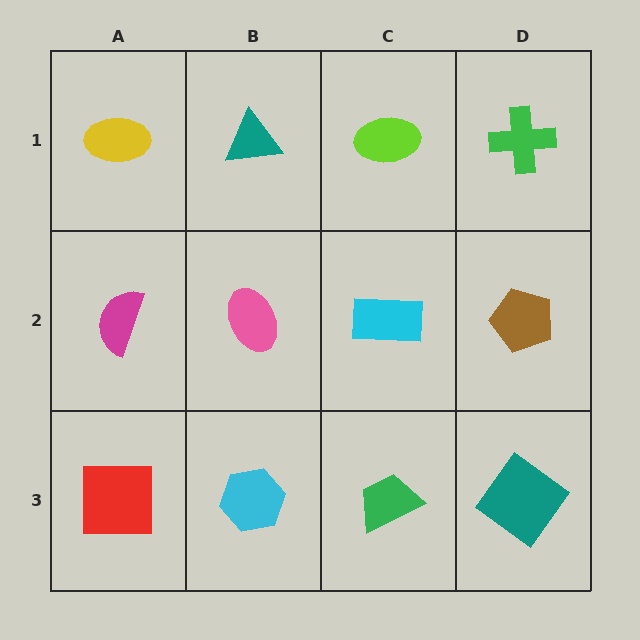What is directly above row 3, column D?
A brown pentagon.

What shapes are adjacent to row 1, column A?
A magenta semicircle (row 2, column A), a teal triangle (row 1, column B).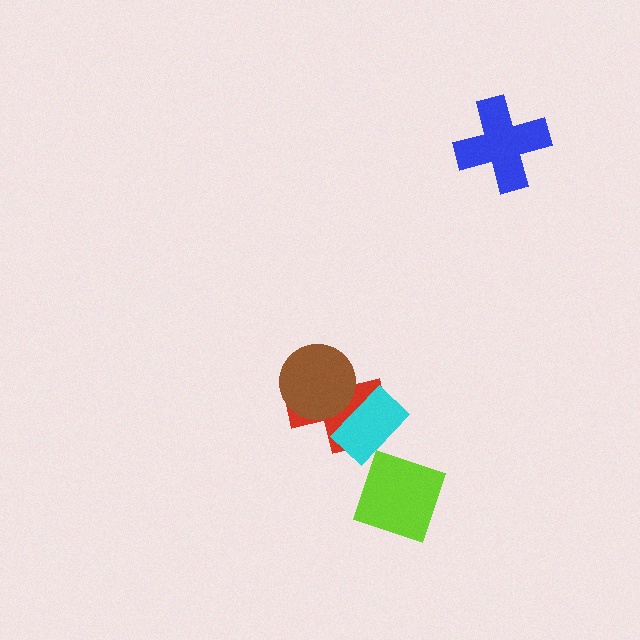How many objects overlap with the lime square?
0 objects overlap with the lime square.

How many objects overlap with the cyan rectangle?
1 object overlaps with the cyan rectangle.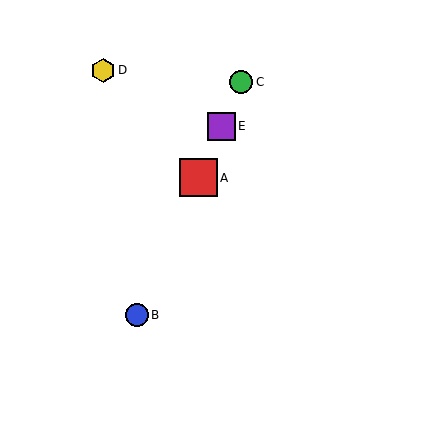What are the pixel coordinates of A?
Object A is at (198, 178).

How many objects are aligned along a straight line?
4 objects (A, B, C, E) are aligned along a straight line.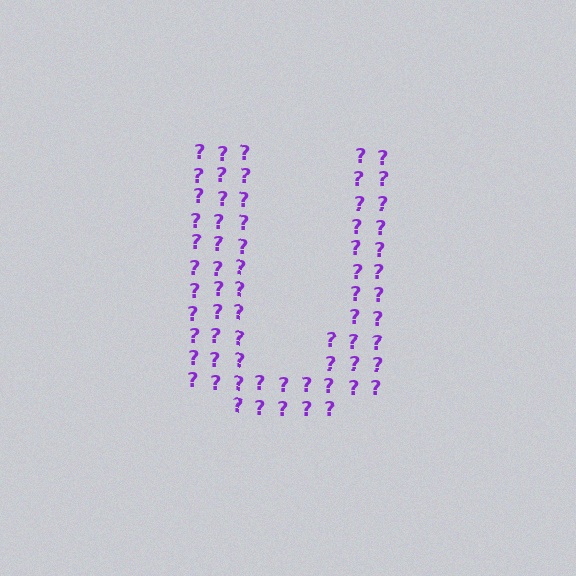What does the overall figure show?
The overall figure shows the letter U.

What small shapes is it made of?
It is made of small question marks.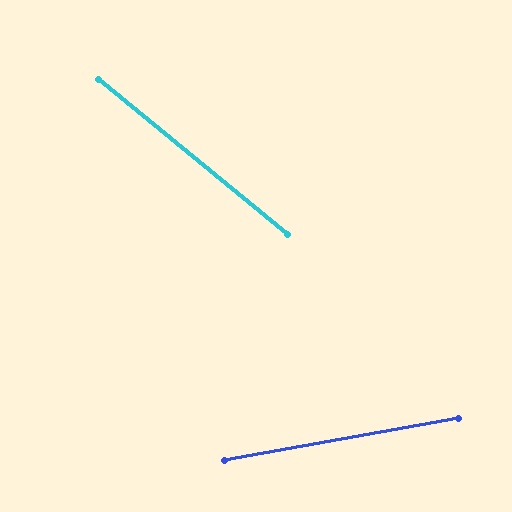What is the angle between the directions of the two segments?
Approximately 50 degrees.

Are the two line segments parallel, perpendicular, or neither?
Neither parallel nor perpendicular — they differ by about 50°.